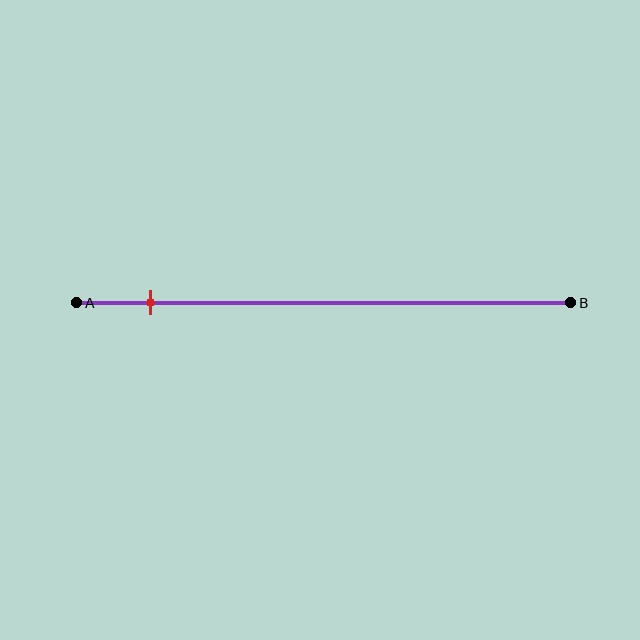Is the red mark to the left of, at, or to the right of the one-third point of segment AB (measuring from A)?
The red mark is to the left of the one-third point of segment AB.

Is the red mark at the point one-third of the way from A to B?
No, the mark is at about 15% from A, not at the 33% one-third point.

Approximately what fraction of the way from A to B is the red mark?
The red mark is approximately 15% of the way from A to B.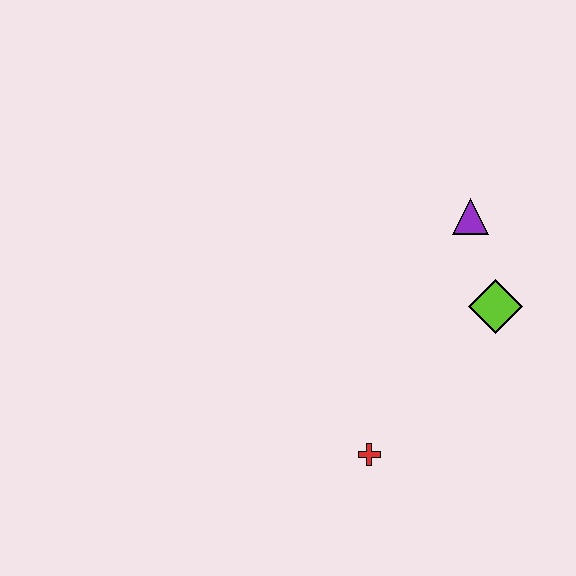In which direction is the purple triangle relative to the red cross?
The purple triangle is above the red cross.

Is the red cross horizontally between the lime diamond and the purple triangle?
No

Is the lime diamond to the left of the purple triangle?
No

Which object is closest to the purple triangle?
The lime diamond is closest to the purple triangle.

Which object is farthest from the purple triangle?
The red cross is farthest from the purple triangle.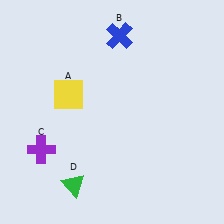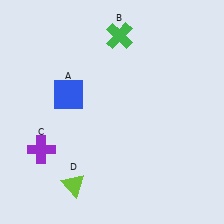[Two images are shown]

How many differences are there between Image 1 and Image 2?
There are 3 differences between the two images.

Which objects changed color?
A changed from yellow to blue. B changed from blue to green. D changed from green to lime.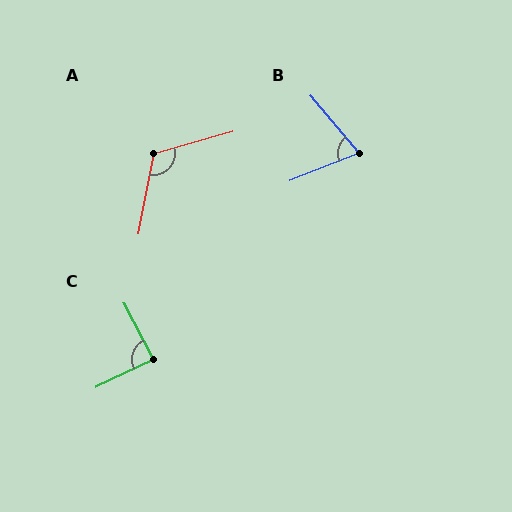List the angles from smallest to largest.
B (72°), C (88°), A (116°).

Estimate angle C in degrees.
Approximately 88 degrees.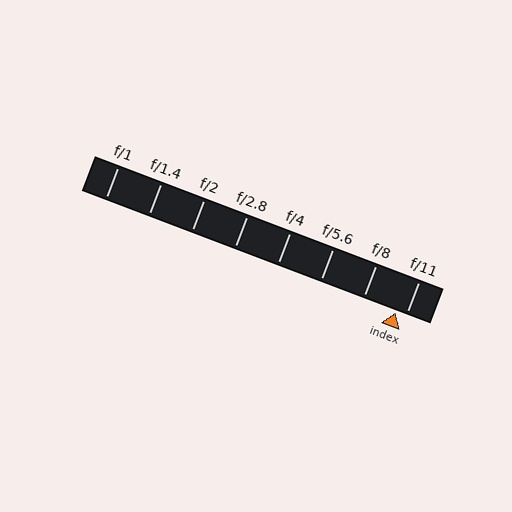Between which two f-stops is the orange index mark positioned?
The index mark is between f/8 and f/11.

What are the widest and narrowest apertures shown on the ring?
The widest aperture shown is f/1 and the narrowest is f/11.